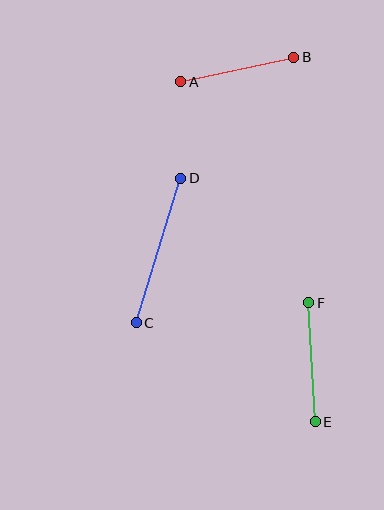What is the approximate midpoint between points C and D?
The midpoint is at approximately (159, 251) pixels.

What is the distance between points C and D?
The distance is approximately 151 pixels.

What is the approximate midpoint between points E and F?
The midpoint is at approximately (312, 362) pixels.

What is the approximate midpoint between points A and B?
The midpoint is at approximately (237, 70) pixels.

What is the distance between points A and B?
The distance is approximately 116 pixels.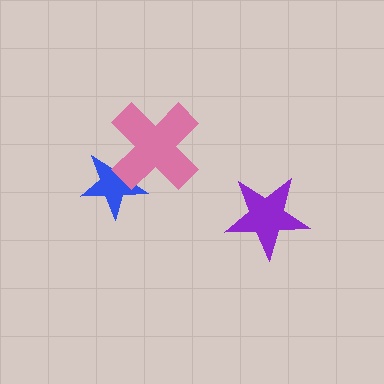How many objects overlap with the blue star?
1 object overlaps with the blue star.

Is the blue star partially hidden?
Yes, it is partially covered by another shape.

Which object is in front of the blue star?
The pink cross is in front of the blue star.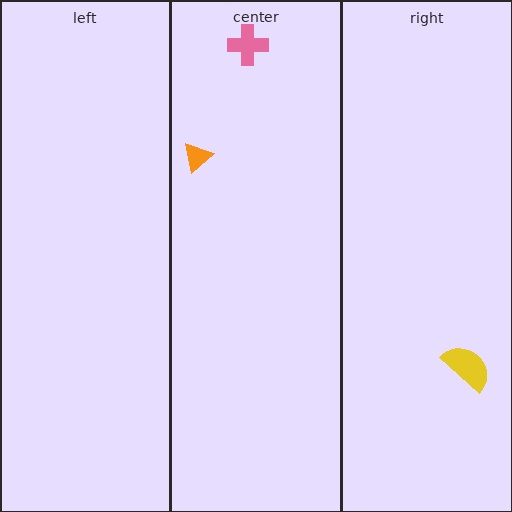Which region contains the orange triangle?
The center region.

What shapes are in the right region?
The yellow semicircle.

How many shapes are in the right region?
1.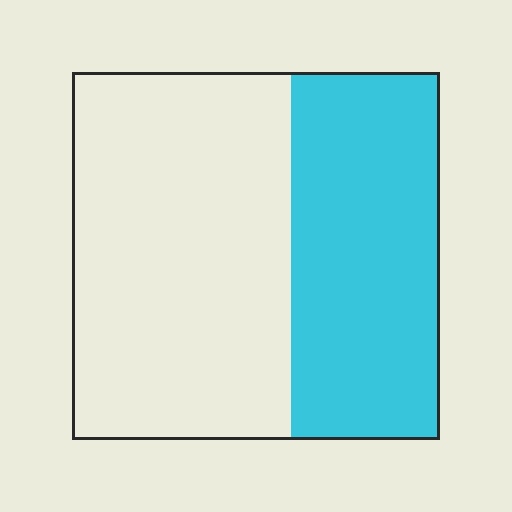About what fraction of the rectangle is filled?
About two fifths (2/5).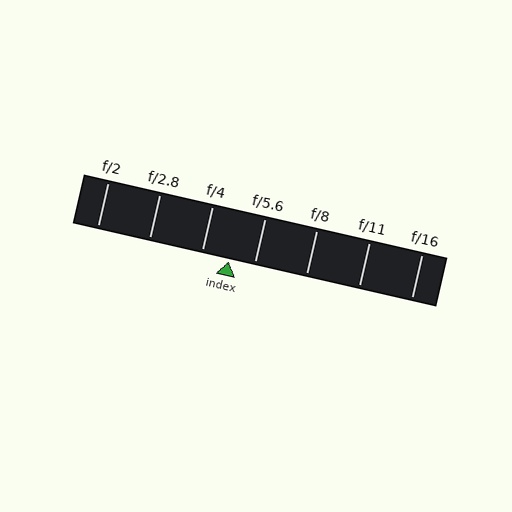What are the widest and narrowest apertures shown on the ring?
The widest aperture shown is f/2 and the narrowest is f/16.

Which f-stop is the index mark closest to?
The index mark is closest to f/5.6.